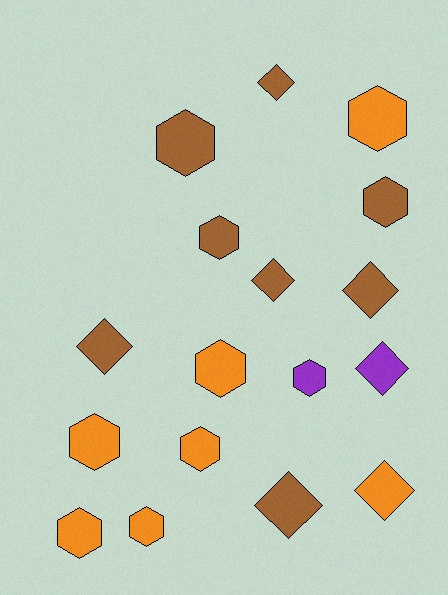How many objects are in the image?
There are 17 objects.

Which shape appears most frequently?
Hexagon, with 10 objects.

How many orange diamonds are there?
There is 1 orange diamond.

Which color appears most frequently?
Brown, with 8 objects.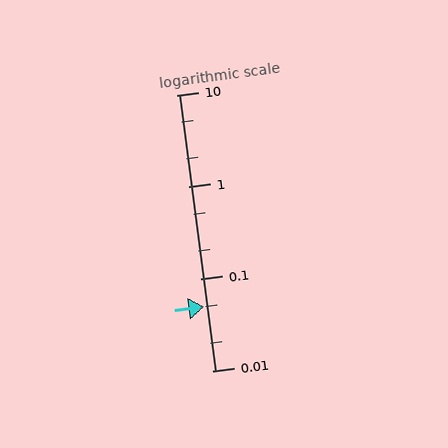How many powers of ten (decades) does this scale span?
The scale spans 3 decades, from 0.01 to 10.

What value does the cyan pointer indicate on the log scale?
The pointer indicates approximately 0.05.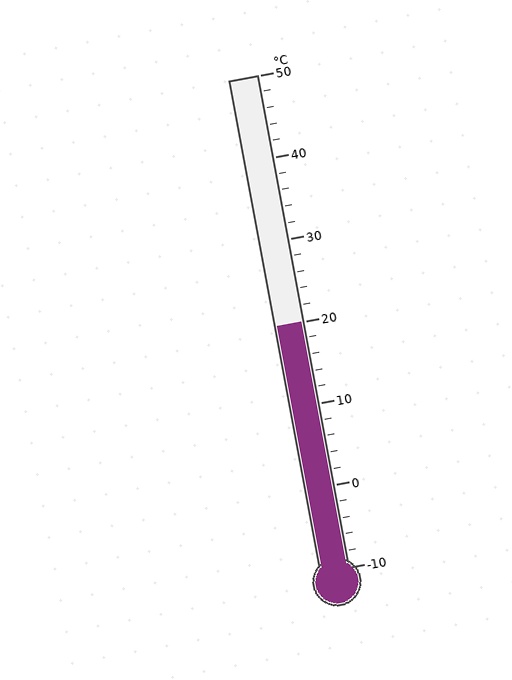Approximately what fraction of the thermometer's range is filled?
The thermometer is filled to approximately 50% of its range.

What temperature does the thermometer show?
The thermometer shows approximately 20°C.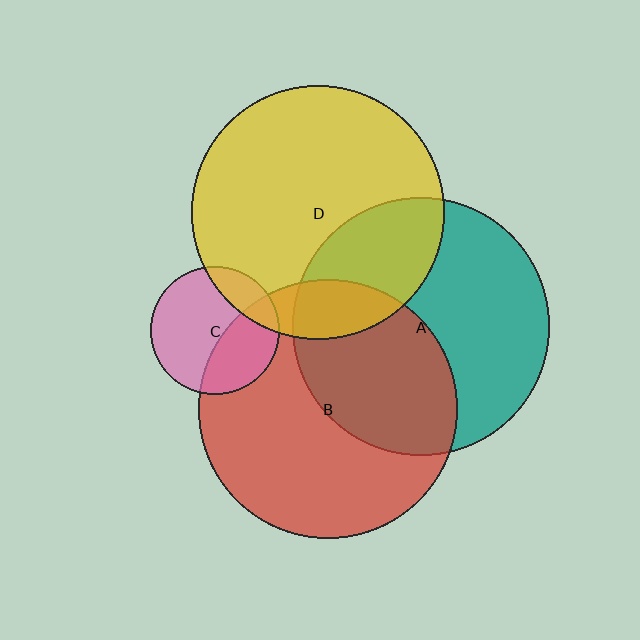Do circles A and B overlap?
Yes.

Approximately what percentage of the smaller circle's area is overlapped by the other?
Approximately 40%.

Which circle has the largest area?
Circle B (red).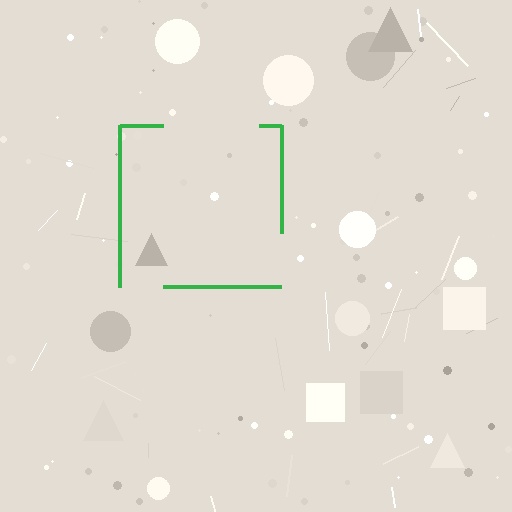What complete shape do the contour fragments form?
The contour fragments form a square.